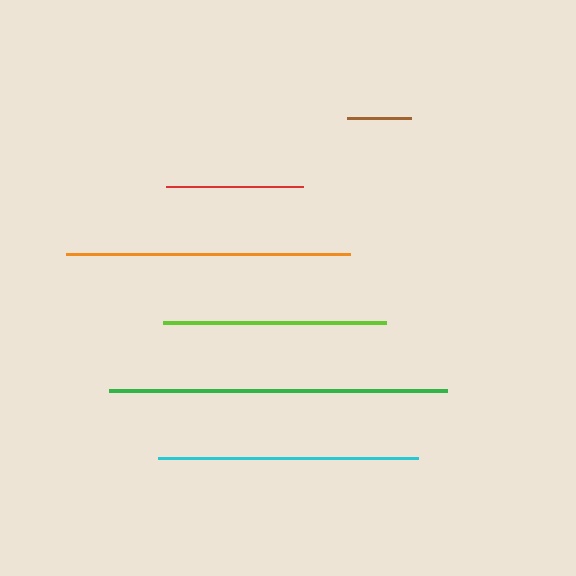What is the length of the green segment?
The green segment is approximately 338 pixels long.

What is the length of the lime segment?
The lime segment is approximately 223 pixels long.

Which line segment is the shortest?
The brown line is the shortest at approximately 64 pixels.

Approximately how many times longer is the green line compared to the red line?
The green line is approximately 2.5 times the length of the red line.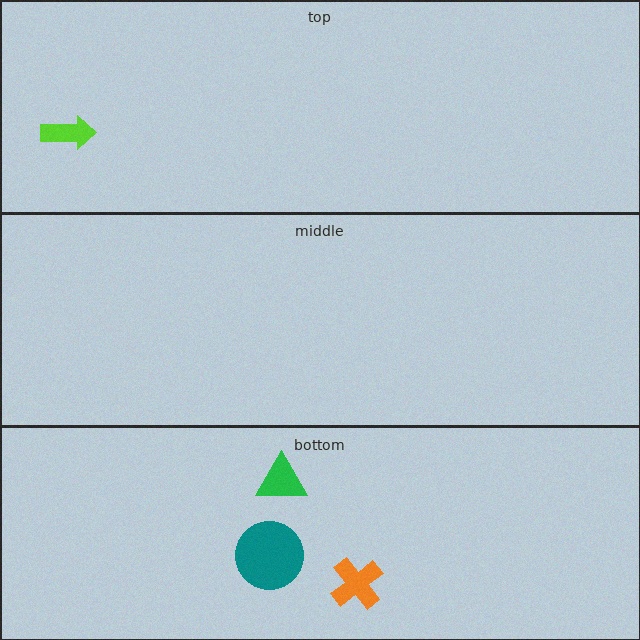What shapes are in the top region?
The lime arrow.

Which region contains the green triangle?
The bottom region.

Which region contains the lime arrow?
The top region.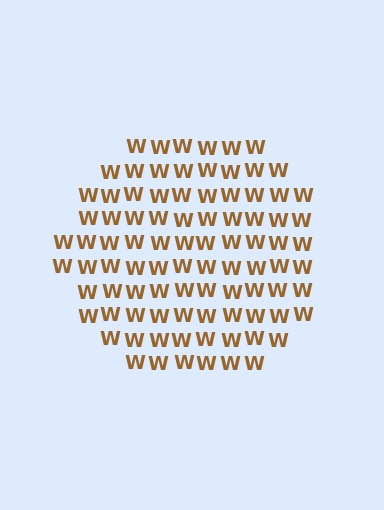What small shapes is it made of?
It is made of small letter W's.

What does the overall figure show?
The overall figure shows a circle.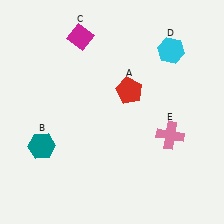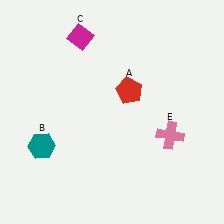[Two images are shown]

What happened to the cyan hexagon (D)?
The cyan hexagon (D) was removed in Image 2. It was in the top-right area of Image 1.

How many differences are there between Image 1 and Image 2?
There is 1 difference between the two images.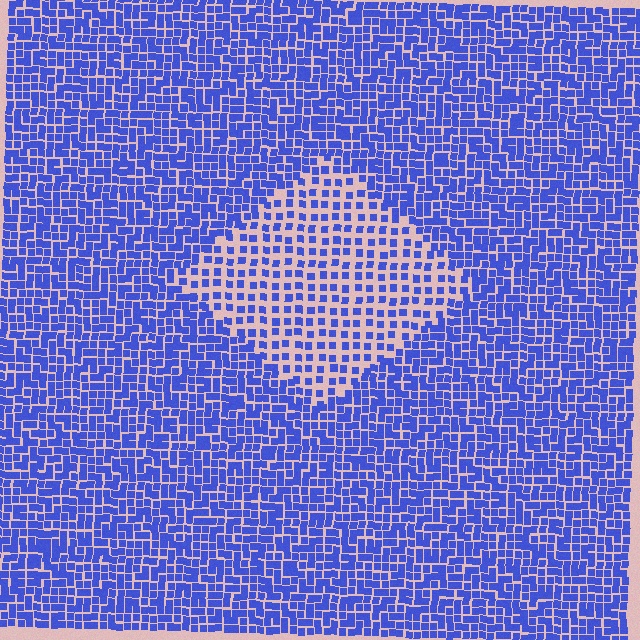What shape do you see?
I see a diamond.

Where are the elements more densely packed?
The elements are more densely packed outside the diamond boundary.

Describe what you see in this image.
The image contains small blue elements arranged at two different densities. A diamond-shaped region is visible where the elements are less densely packed than the surrounding area.